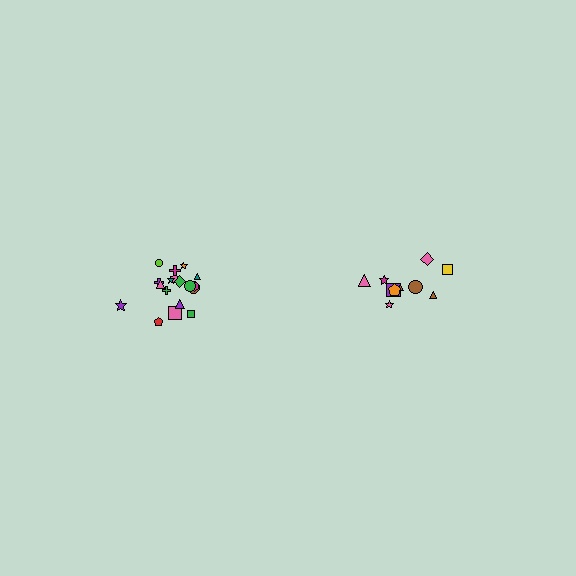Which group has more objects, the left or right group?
The left group.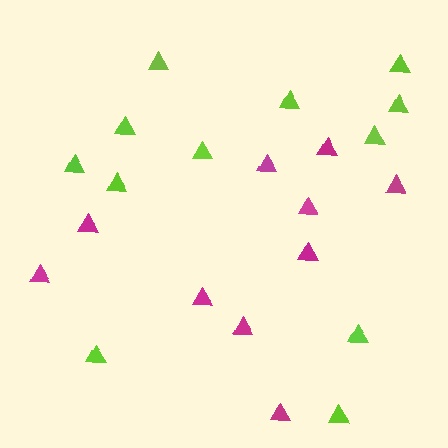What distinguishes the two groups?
There are 2 groups: one group of magenta triangles (10) and one group of lime triangles (12).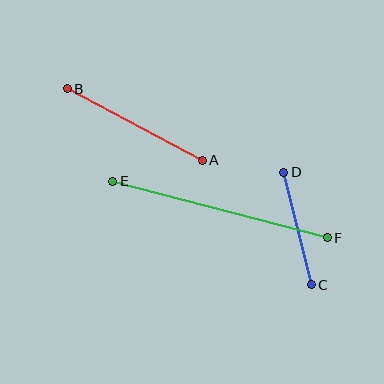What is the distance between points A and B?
The distance is approximately 153 pixels.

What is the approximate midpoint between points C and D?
The midpoint is at approximately (298, 228) pixels.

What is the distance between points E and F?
The distance is approximately 222 pixels.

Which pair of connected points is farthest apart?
Points E and F are farthest apart.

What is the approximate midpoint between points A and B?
The midpoint is at approximately (135, 125) pixels.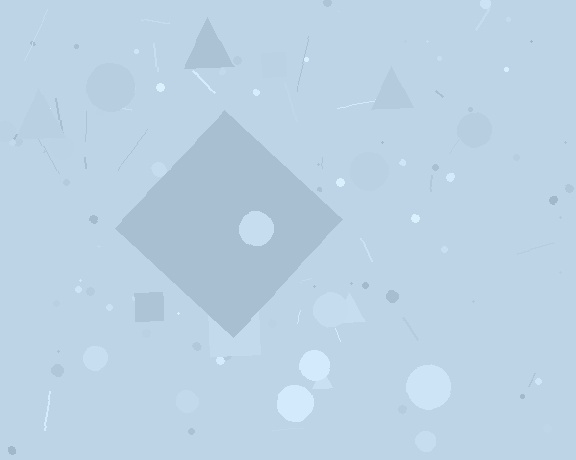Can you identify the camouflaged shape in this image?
The camouflaged shape is a diamond.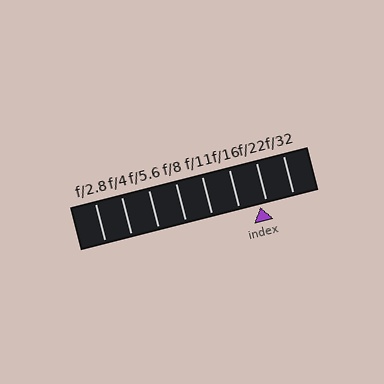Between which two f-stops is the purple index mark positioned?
The index mark is between f/16 and f/22.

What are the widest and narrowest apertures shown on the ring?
The widest aperture shown is f/2.8 and the narrowest is f/32.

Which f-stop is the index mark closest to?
The index mark is closest to f/22.